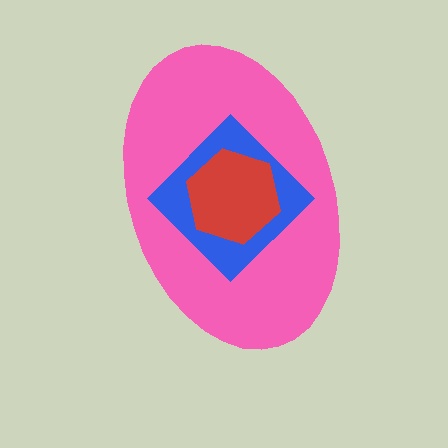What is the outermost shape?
The pink ellipse.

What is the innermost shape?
The red hexagon.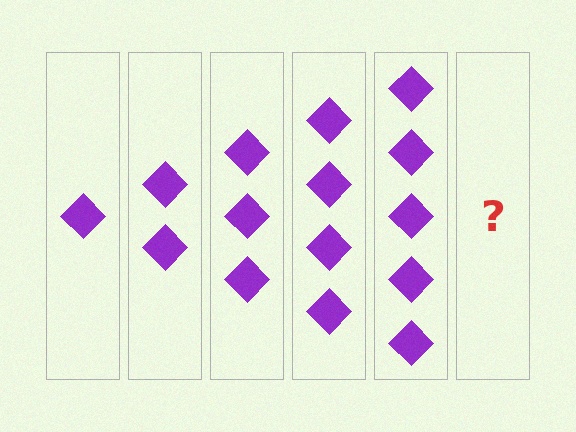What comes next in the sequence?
The next element should be 6 diamonds.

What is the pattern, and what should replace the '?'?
The pattern is that each step adds one more diamond. The '?' should be 6 diamonds.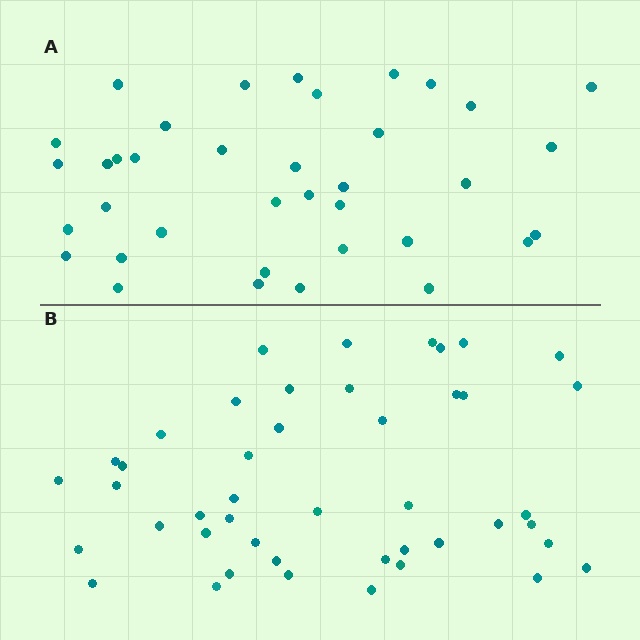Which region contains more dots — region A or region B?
Region B (the bottom region) has more dots.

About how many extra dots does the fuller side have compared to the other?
Region B has roughly 8 or so more dots than region A.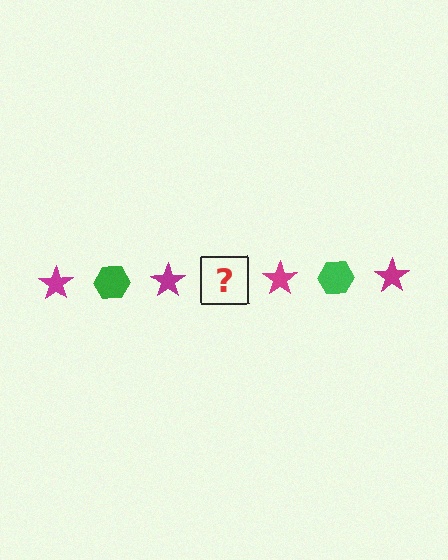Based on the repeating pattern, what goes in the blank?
The blank should be a green hexagon.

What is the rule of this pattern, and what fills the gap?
The rule is that the pattern alternates between magenta star and green hexagon. The gap should be filled with a green hexagon.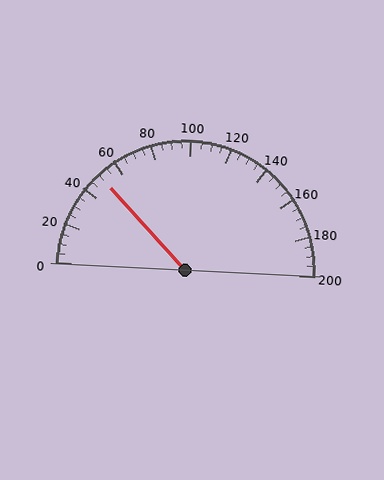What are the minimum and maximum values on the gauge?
The gauge ranges from 0 to 200.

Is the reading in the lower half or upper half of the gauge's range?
The reading is in the lower half of the range (0 to 200).